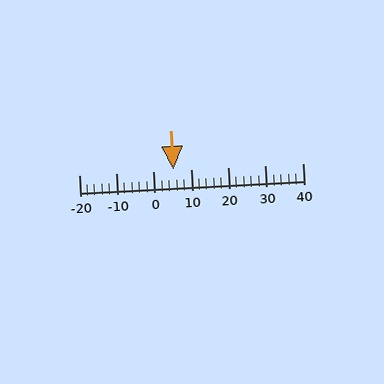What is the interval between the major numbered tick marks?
The major tick marks are spaced 10 units apart.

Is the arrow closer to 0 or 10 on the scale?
The arrow is closer to 10.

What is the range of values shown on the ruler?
The ruler shows values from -20 to 40.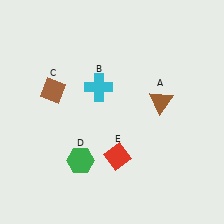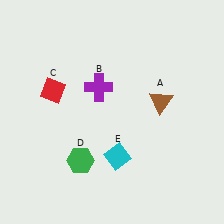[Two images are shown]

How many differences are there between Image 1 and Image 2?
There are 3 differences between the two images.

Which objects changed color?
B changed from cyan to purple. C changed from brown to red. E changed from red to cyan.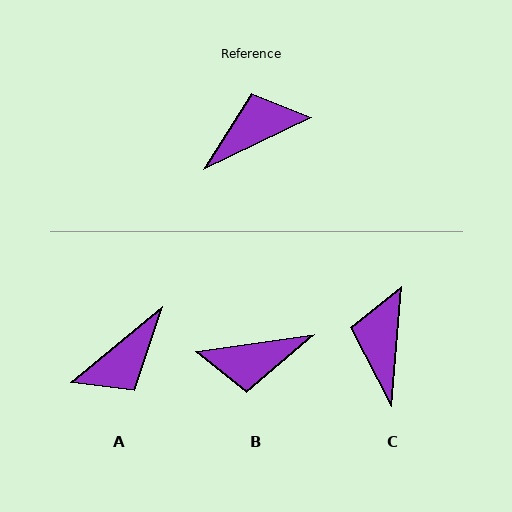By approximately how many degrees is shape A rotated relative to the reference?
Approximately 166 degrees clockwise.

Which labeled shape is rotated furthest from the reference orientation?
A, about 166 degrees away.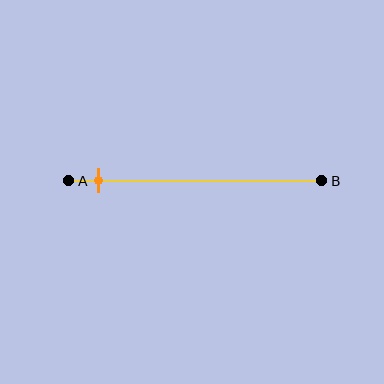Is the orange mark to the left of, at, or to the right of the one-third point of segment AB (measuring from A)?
The orange mark is to the left of the one-third point of segment AB.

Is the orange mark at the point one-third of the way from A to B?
No, the mark is at about 10% from A, not at the 33% one-third point.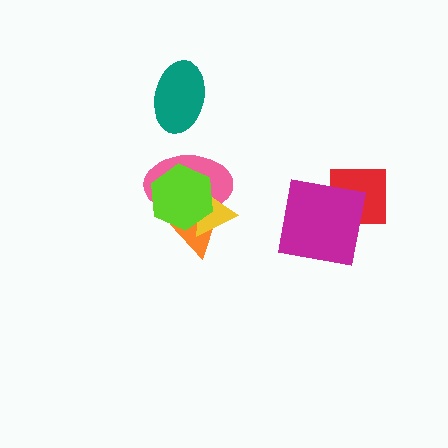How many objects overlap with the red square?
1 object overlaps with the red square.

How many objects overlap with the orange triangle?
3 objects overlap with the orange triangle.